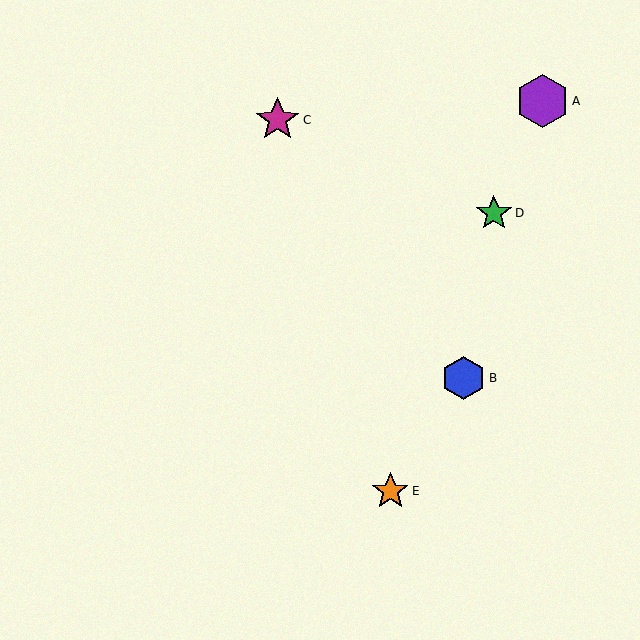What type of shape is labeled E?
Shape E is an orange star.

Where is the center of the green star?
The center of the green star is at (494, 213).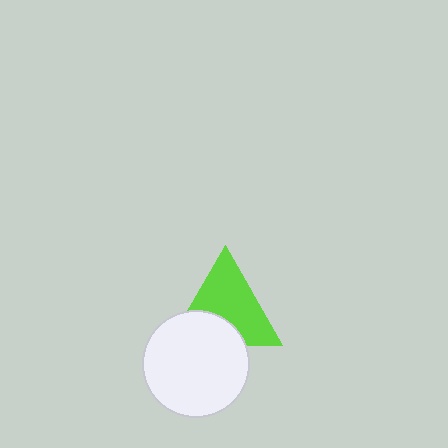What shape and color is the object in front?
The object in front is a white circle.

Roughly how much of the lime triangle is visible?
Most of it is visible (roughly 66%).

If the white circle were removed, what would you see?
You would see the complete lime triangle.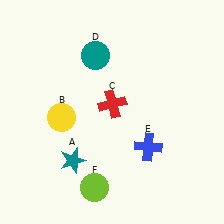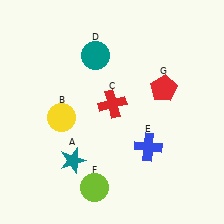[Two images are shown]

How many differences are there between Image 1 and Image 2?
There is 1 difference between the two images.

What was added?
A red pentagon (G) was added in Image 2.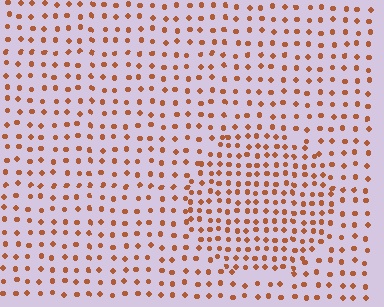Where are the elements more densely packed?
The elements are more densely packed inside the circle boundary.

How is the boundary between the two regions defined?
The boundary is defined by a change in element density (approximately 1.7x ratio). All elements are the same color, size, and shape.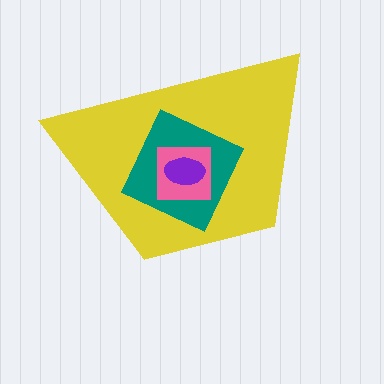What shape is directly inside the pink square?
The purple ellipse.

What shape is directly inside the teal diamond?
The pink square.